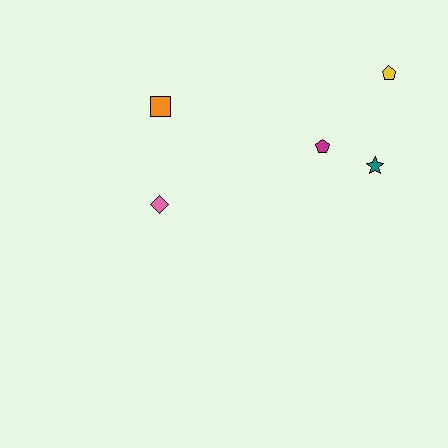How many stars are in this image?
There is 1 star.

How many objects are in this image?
There are 5 objects.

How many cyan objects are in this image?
There are no cyan objects.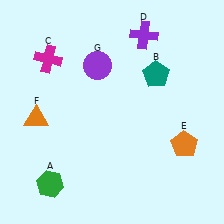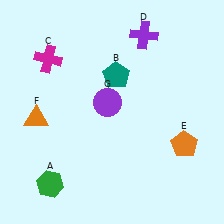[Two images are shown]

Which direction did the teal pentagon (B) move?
The teal pentagon (B) moved left.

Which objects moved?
The objects that moved are: the teal pentagon (B), the purple circle (G).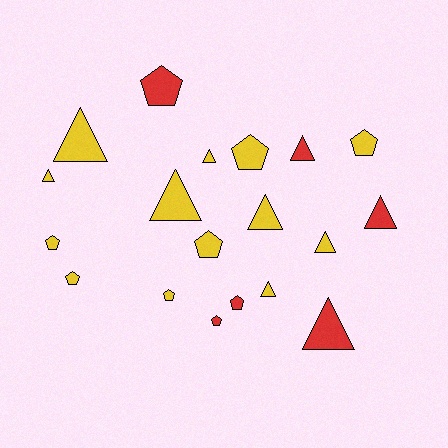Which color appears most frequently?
Yellow, with 13 objects.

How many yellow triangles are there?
There are 7 yellow triangles.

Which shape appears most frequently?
Triangle, with 10 objects.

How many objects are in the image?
There are 19 objects.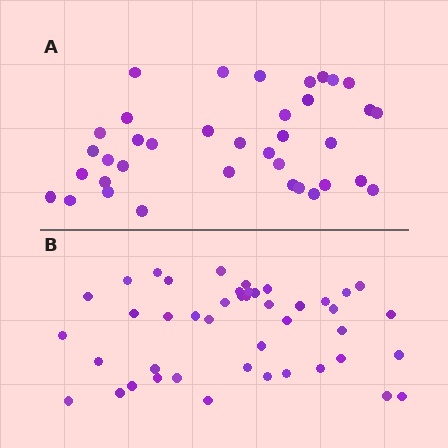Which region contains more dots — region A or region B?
Region B (the bottom region) has more dots.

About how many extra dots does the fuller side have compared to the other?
Region B has roughly 8 or so more dots than region A.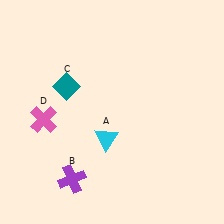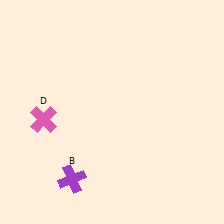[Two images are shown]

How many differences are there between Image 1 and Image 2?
There are 2 differences between the two images.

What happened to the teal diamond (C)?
The teal diamond (C) was removed in Image 2. It was in the top-left area of Image 1.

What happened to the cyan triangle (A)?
The cyan triangle (A) was removed in Image 2. It was in the bottom-left area of Image 1.